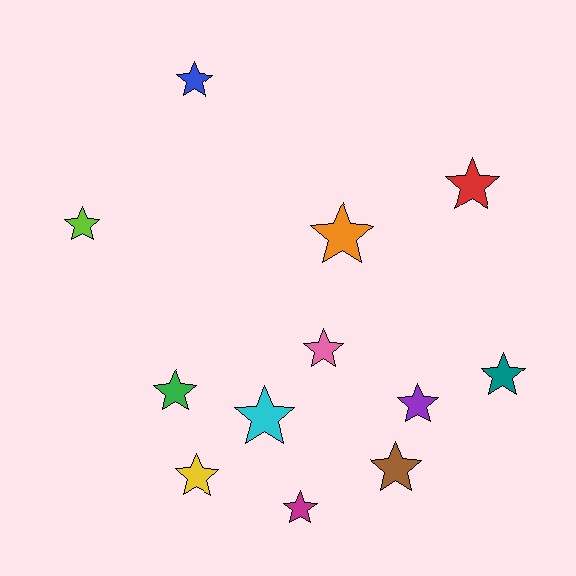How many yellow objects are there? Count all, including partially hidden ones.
There is 1 yellow object.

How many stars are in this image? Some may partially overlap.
There are 12 stars.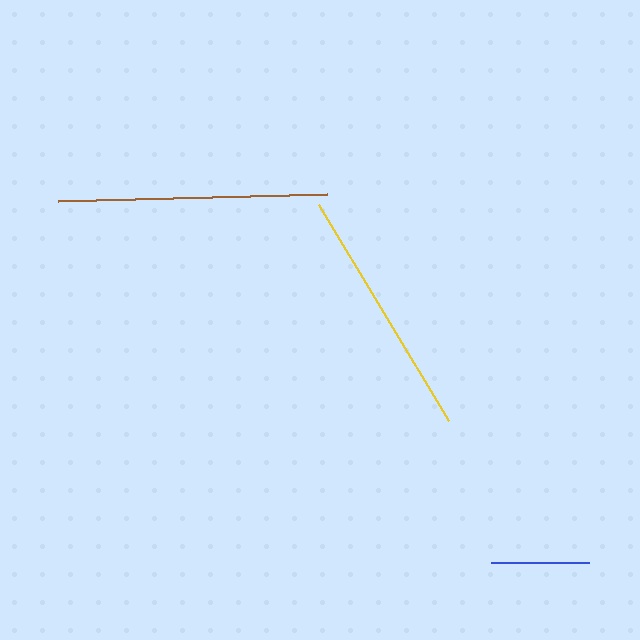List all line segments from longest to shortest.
From longest to shortest: brown, yellow, blue.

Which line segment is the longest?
The brown line is the longest at approximately 269 pixels.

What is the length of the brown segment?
The brown segment is approximately 269 pixels long.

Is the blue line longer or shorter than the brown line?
The brown line is longer than the blue line.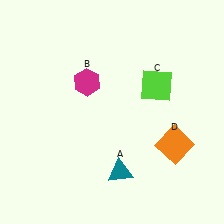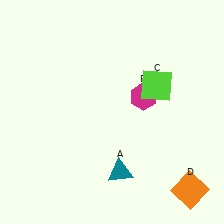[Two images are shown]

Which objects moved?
The objects that moved are: the magenta hexagon (B), the orange square (D).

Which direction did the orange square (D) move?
The orange square (D) moved down.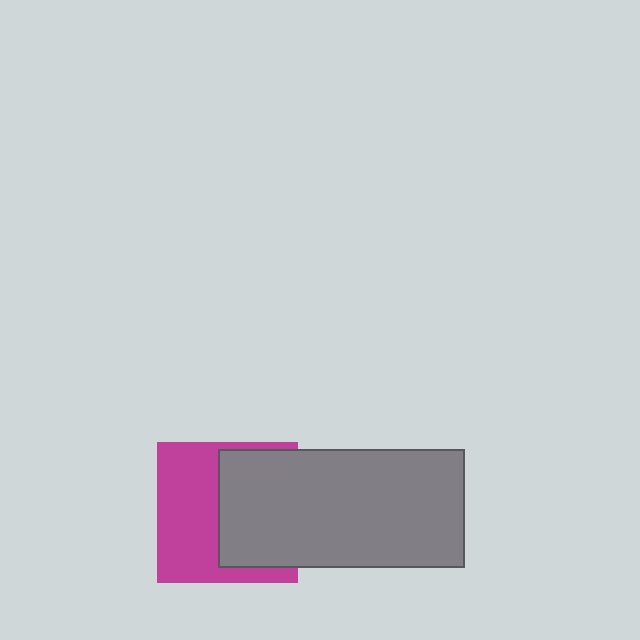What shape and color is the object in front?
The object in front is a gray rectangle.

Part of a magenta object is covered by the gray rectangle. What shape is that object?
It is a square.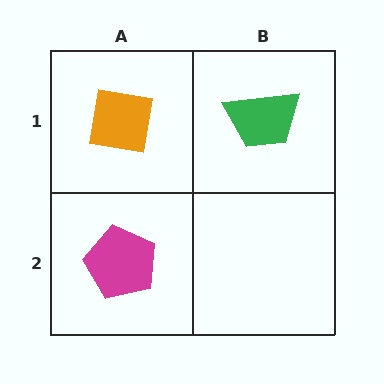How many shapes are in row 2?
1 shape.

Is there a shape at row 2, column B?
No, that cell is empty.